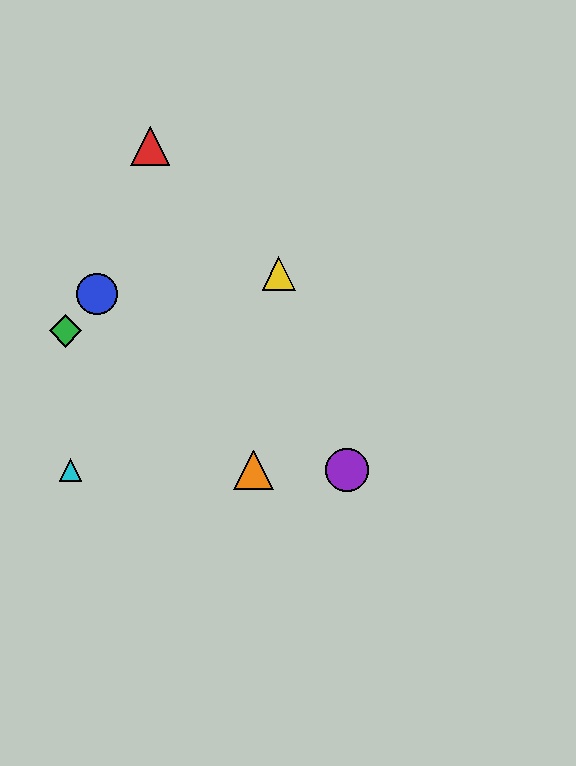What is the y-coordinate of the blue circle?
The blue circle is at y≈294.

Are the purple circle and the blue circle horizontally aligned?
No, the purple circle is at y≈470 and the blue circle is at y≈294.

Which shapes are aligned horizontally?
The purple circle, the orange triangle, the cyan triangle are aligned horizontally.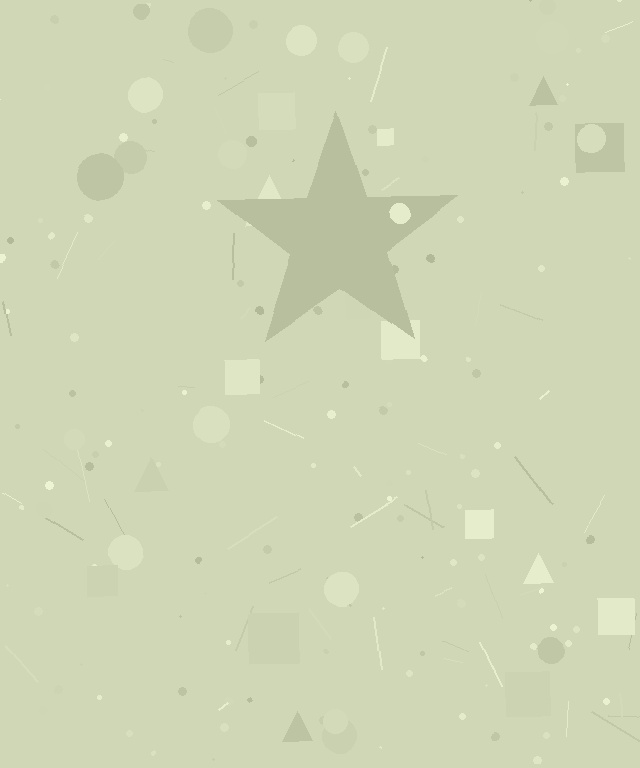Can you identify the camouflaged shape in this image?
The camouflaged shape is a star.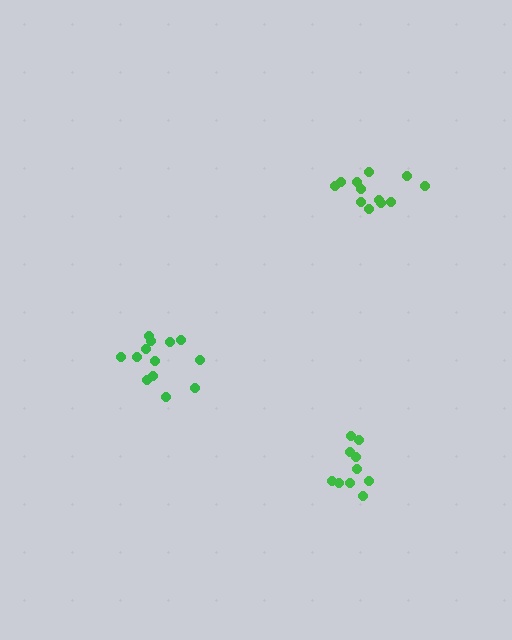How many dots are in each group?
Group 1: 13 dots, Group 2: 10 dots, Group 3: 12 dots (35 total).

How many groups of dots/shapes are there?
There are 3 groups.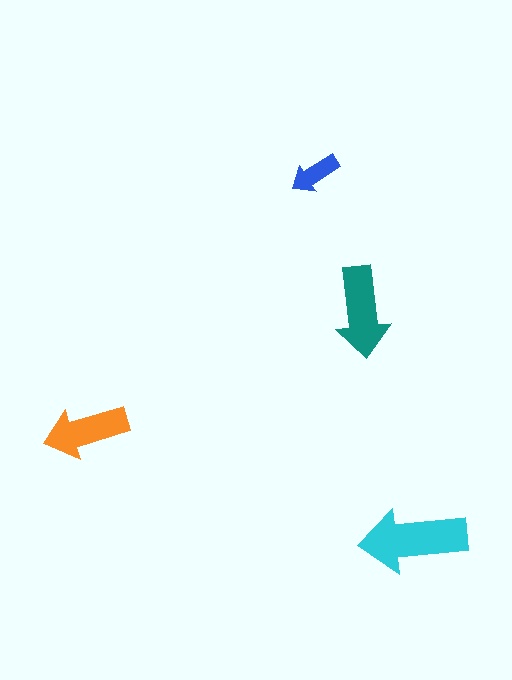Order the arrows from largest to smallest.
the cyan one, the teal one, the orange one, the blue one.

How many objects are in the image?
There are 4 objects in the image.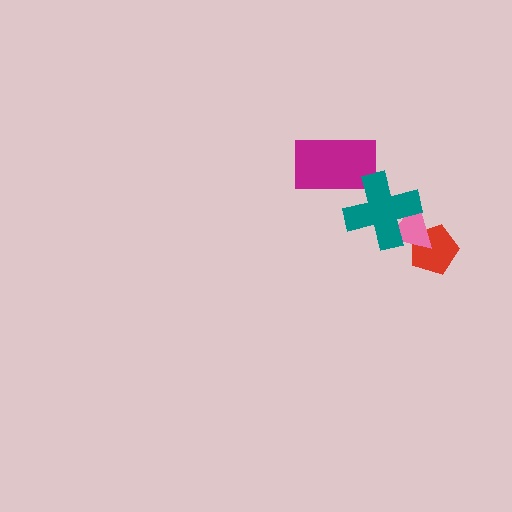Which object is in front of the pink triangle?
The teal cross is in front of the pink triangle.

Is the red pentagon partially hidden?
Yes, it is partially covered by another shape.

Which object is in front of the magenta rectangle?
The teal cross is in front of the magenta rectangle.